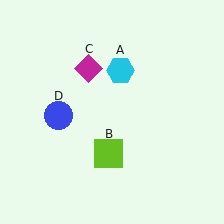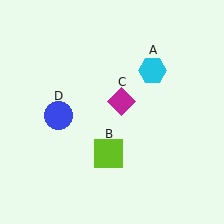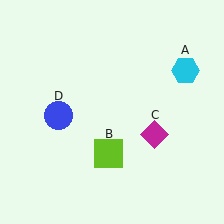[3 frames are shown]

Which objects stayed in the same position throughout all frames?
Lime square (object B) and blue circle (object D) remained stationary.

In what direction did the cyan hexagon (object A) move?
The cyan hexagon (object A) moved right.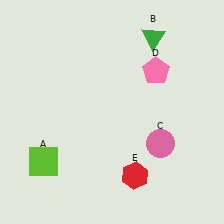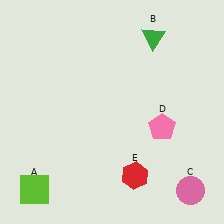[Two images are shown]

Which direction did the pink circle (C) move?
The pink circle (C) moved down.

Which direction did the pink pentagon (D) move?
The pink pentagon (D) moved down.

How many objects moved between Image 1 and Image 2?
3 objects moved between the two images.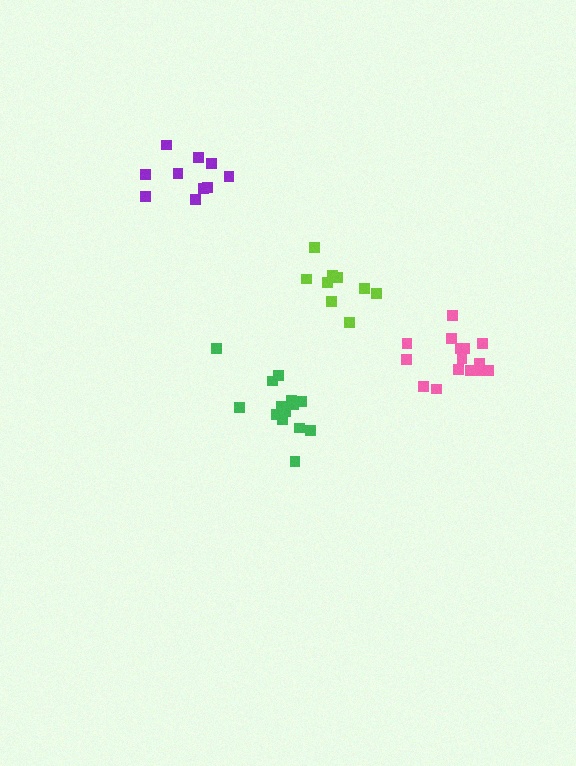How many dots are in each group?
Group 1: 14 dots, Group 2: 10 dots, Group 3: 15 dots, Group 4: 9 dots (48 total).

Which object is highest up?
The purple cluster is topmost.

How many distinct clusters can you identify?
There are 4 distinct clusters.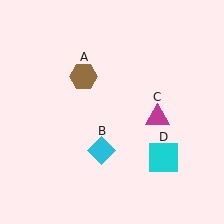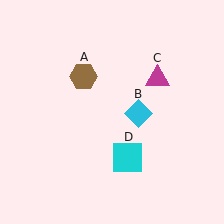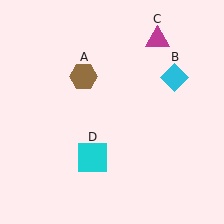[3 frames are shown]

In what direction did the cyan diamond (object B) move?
The cyan diamond (object B) moved up and to the right.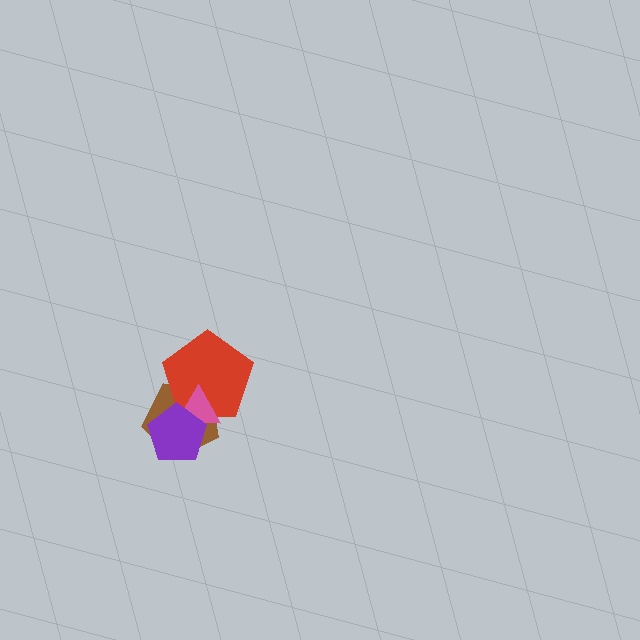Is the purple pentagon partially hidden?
No, no other shape covers it.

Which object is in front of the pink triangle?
The purple pentagon is in front of the pink triangle.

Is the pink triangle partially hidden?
Yes, it is partially covered by another shape.